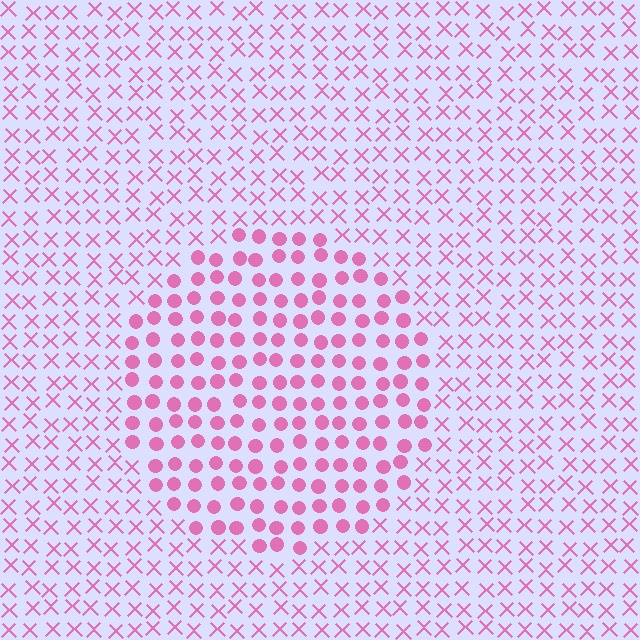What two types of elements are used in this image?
The image uses circles inside the circle region and X marks outside it.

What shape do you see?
I see a circle.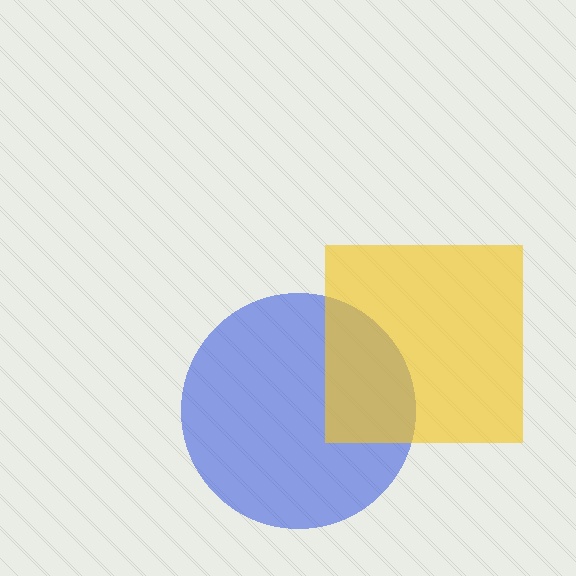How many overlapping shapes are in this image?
There are 2 overlapping shapes in the image.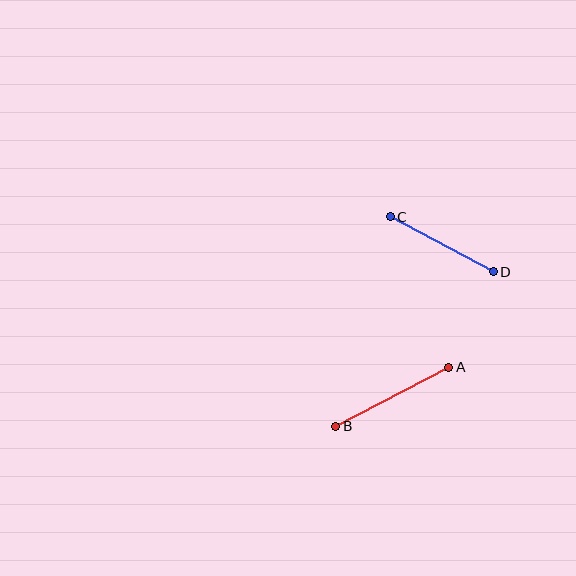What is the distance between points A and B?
The distance is approximately 128 pixels.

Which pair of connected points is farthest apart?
Points A and B are farthest apart.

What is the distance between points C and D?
The distance is approximately 117 pixels.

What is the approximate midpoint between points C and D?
The midpoint is at approximately (442, 244) pixels.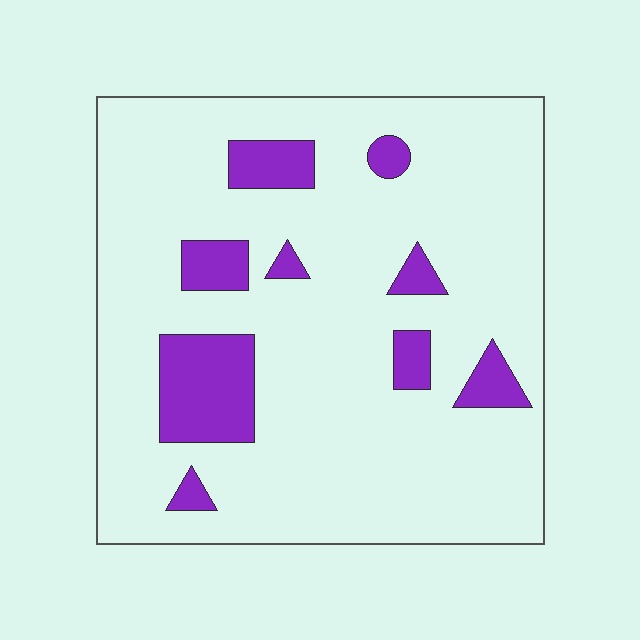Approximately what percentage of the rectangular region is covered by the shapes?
Approximately 15%.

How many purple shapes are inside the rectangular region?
9.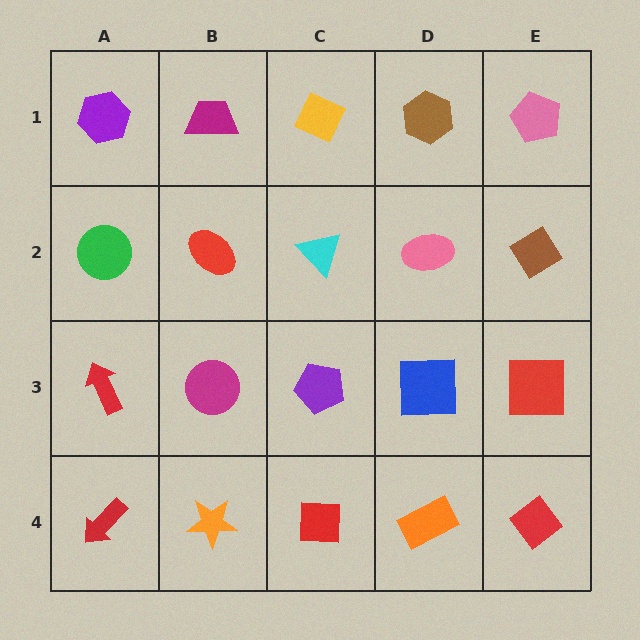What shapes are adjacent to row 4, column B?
A magenta circle (row 3, column B), a red arrow (row 4, column A), a red square (row 4, column C).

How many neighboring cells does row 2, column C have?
4.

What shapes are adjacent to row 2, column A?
A purple hexagon (row 1, column A), a red arrow (row 3, column A), a red ellipse (row 2, column B).